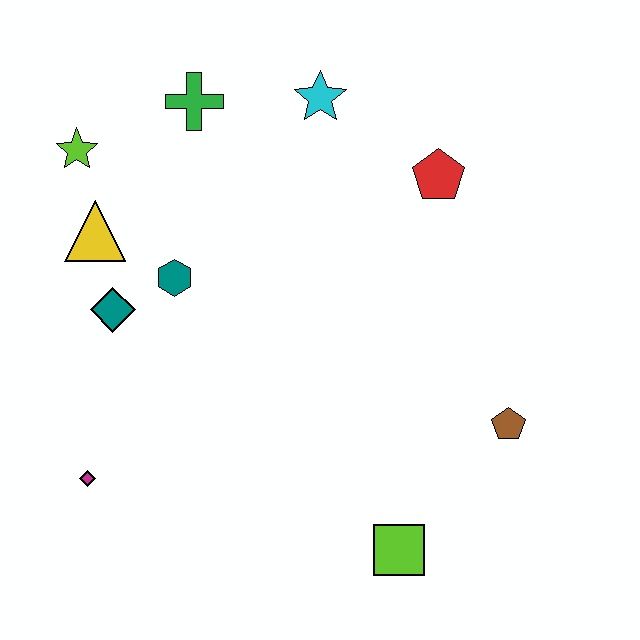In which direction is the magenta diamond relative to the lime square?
The magenta diamond is to the left of the lime square.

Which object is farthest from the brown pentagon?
The lime star is farthest from the brown pentagon.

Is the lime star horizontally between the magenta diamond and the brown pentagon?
No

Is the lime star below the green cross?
Yes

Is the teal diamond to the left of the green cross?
Yes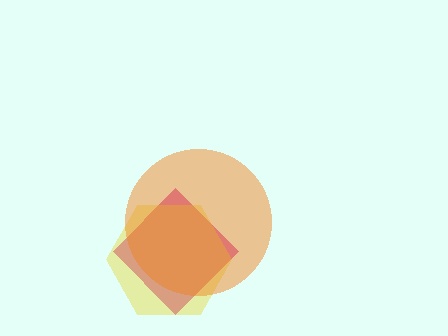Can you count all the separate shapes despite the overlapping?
Yes, there are 3 separate shapes.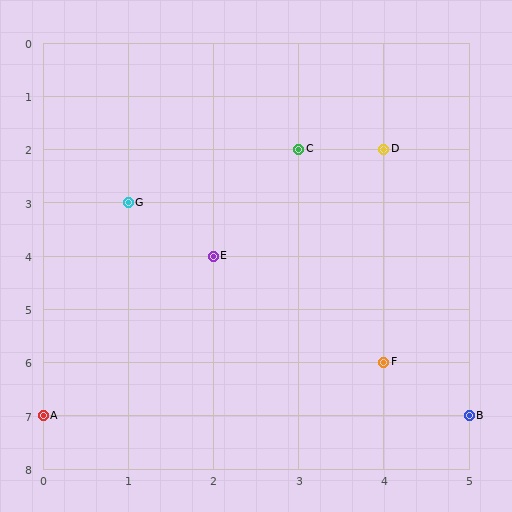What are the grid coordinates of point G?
Point G is at grid coordinates (1, 3).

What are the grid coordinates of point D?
Point D is at grid coordinates (4, 2).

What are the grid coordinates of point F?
Point F is at grid coordinates (4, 6).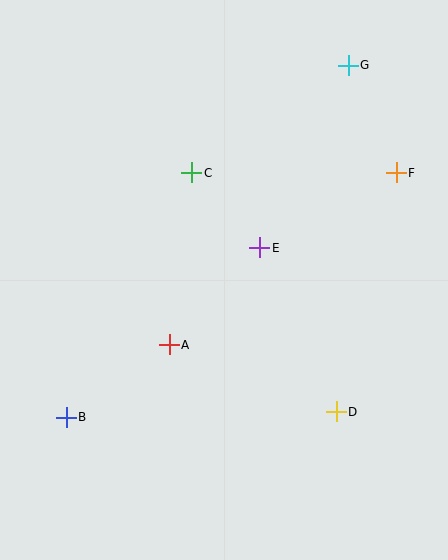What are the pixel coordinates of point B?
Point B is at (66, 417).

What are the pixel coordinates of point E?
Point E is at (260, 248).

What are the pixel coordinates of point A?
Point A is at (169, 345).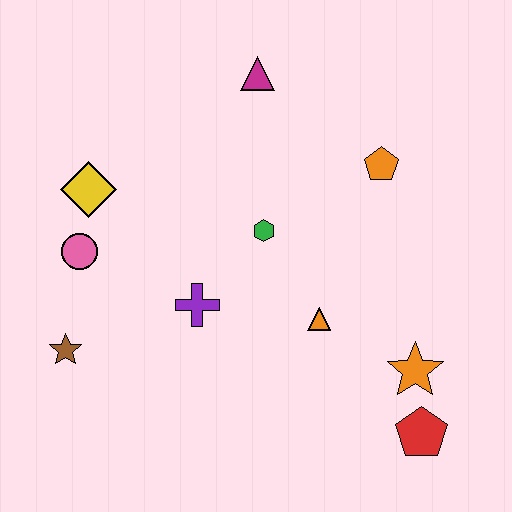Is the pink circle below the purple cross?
No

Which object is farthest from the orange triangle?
The yellow diamond is farthest from the orange triangle.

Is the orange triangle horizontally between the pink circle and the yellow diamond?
No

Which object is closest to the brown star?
The pink circle is closest to the brown star.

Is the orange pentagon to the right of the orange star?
No